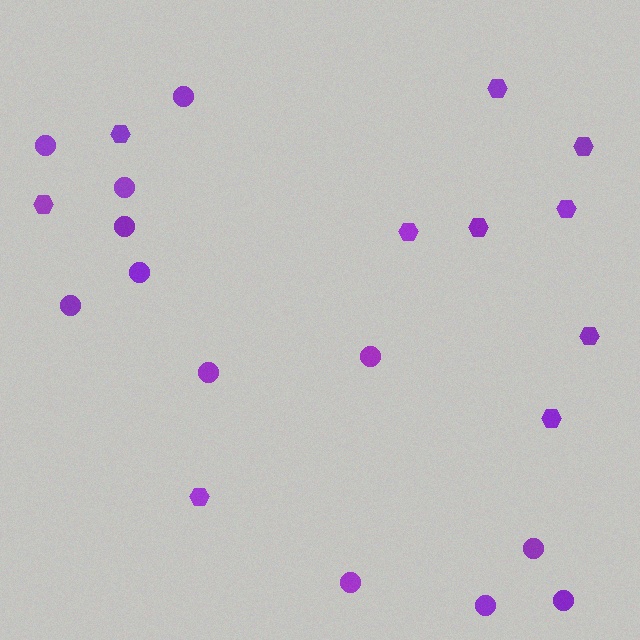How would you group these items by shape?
There are 2 groups: one group of circles (12) and one group of hexagons (10).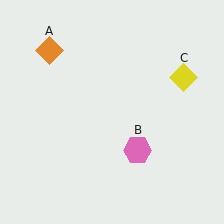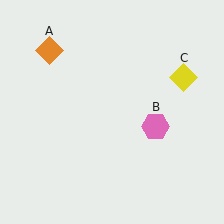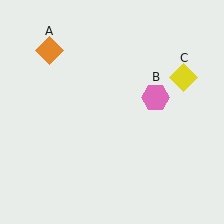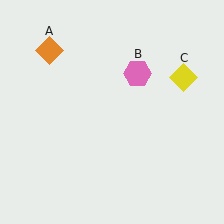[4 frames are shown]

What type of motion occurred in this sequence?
The pink hexagon (object B) rotated counterclockwise around the center of the scene.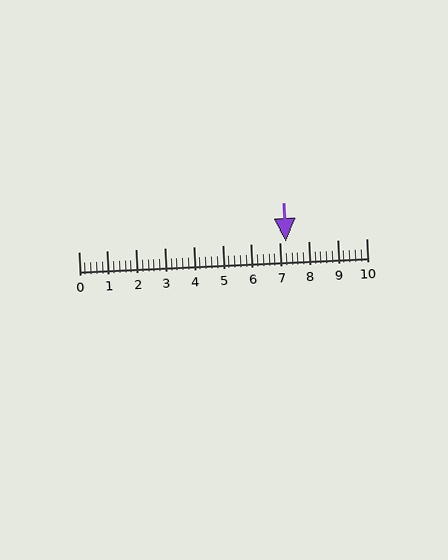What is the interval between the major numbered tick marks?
The major tick marks are spaced 1 units apart.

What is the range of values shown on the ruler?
The ruler shows values from 0 to 10.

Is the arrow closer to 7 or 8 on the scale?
The arrow is closer to 7.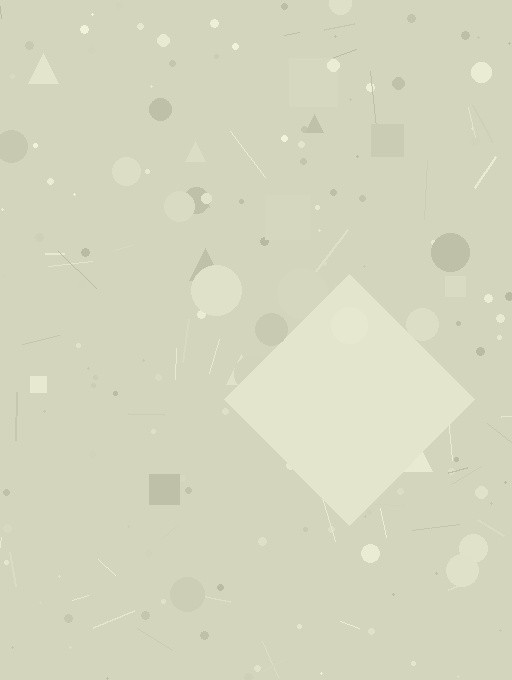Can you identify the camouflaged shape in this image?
The camouflaged shape is a diamond.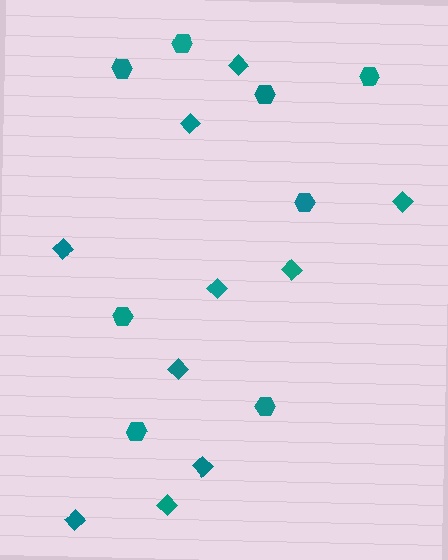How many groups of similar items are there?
There are 2 groups: one group of diamonds (10) and one group of hexagons (8).